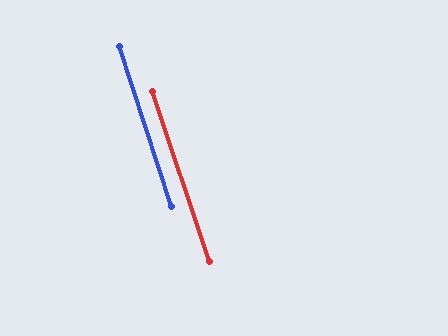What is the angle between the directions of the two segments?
Approximately 1 degree.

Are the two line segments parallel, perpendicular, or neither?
Parallel — their directions differ by only 0.5°.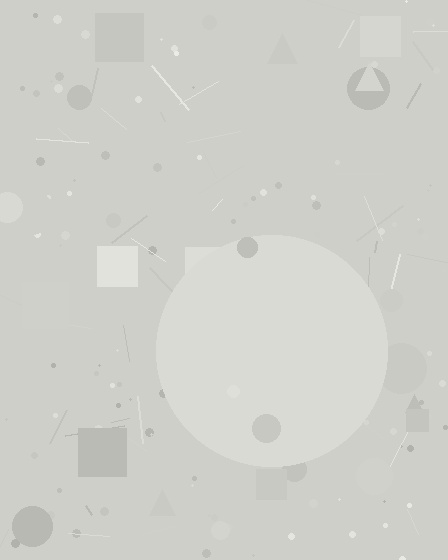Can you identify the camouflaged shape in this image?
The camouflaged shape is a circle.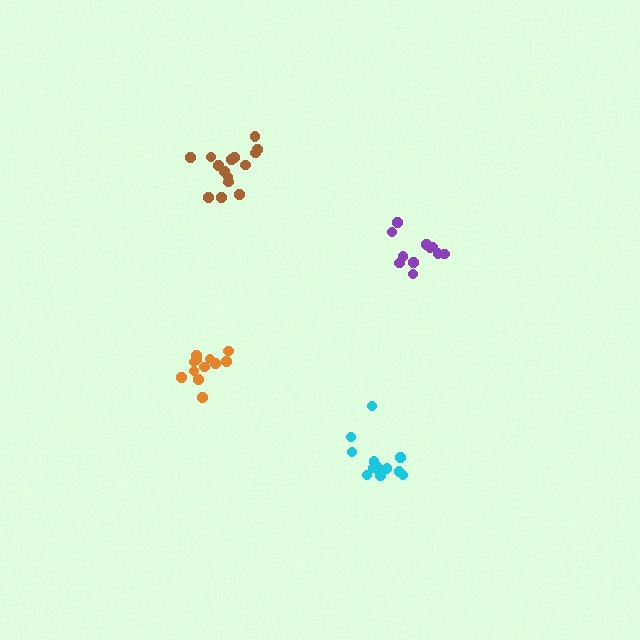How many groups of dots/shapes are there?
There are 4 groups.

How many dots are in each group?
Group 1: 15 dots, Group 2: 11 dots, Group 3: 12 dots, Group 4: 12 dots (50 total).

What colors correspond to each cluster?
The clusters are colored: brown, purple, orange, cyan.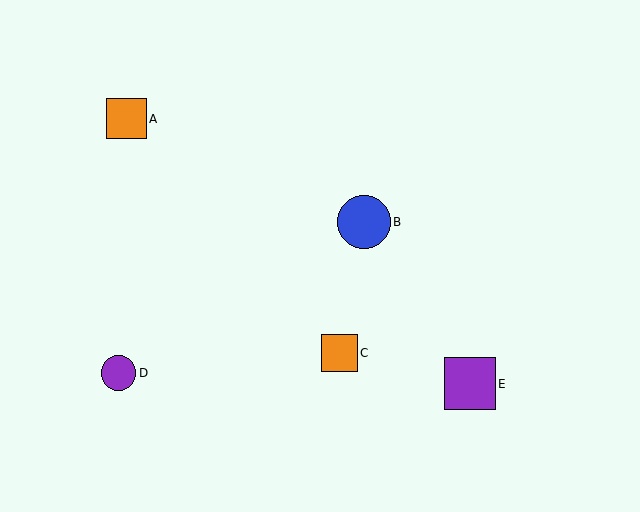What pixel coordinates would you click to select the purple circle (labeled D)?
Click at (118, 373) to select the purple circle D.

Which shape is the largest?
The blue circle (labeled B) is the largest.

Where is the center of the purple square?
The center of the purple square is at (470, 384).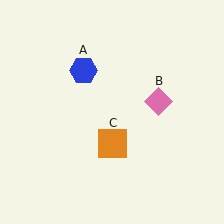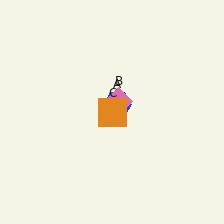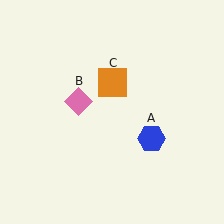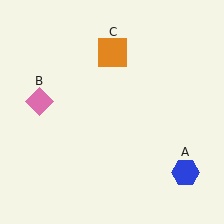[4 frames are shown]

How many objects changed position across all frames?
3 objects changed position: blue hexagon (object A), pink diamond (object B), orange square (object C).